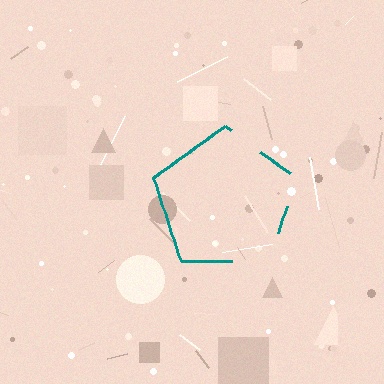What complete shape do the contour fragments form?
The contour fragments form a pentagon.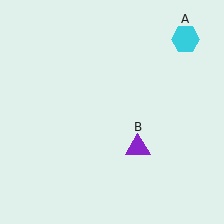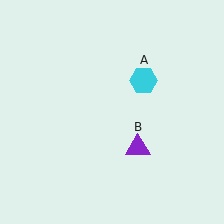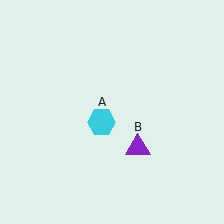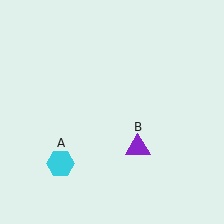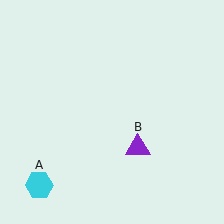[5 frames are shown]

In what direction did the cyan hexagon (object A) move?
The cyan hexagon (object A) moved down and to the left.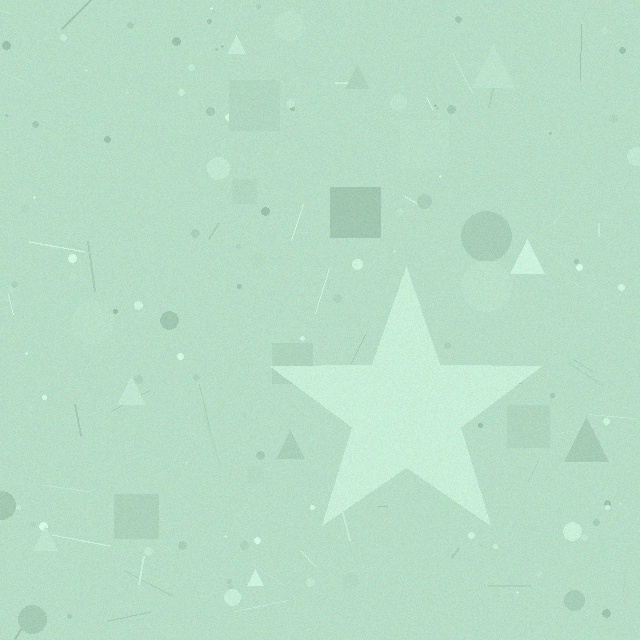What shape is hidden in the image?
A star is hidden in the image.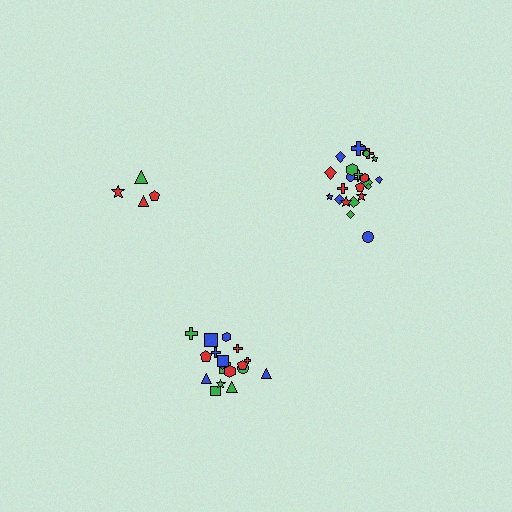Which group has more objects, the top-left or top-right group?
The top-right group.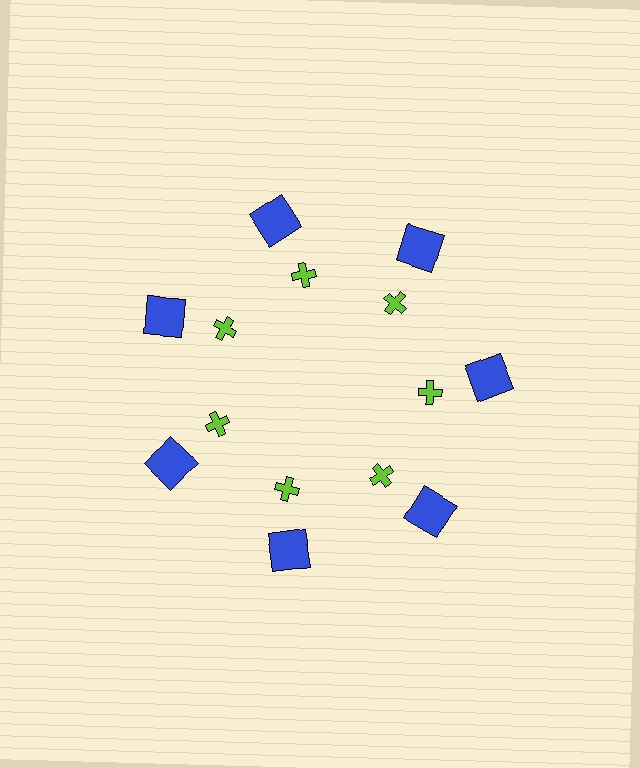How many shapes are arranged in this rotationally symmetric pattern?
There are 14 shapes, arranged in 7 groups of 2.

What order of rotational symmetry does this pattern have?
This pattern has 7-fold rotational symmetry.